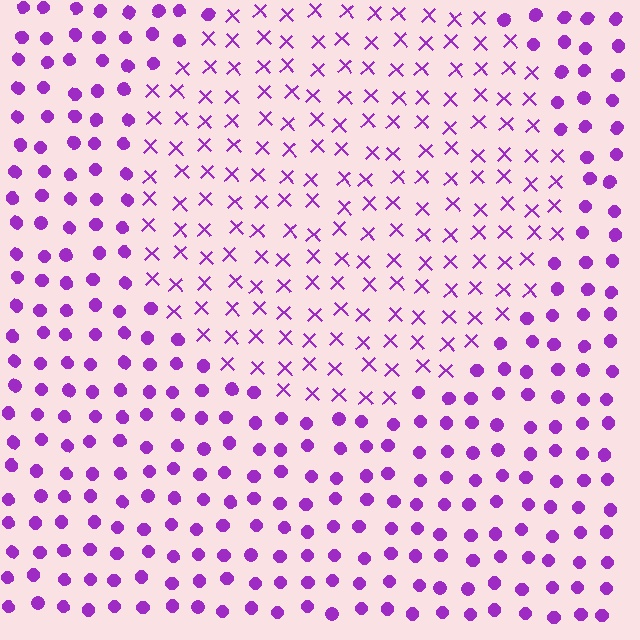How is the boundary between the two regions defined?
The boundary is defined by a change in element shape: X marks inside vs. circles outside. All elements share the same color and spacing.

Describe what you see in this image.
The image is filled with small purple elements arranged in a uniform grid. A circle-shaped region contains X marks, while the surrounding area contains circles. The boundary is defined purely by the change in element shape.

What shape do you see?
I see a circle.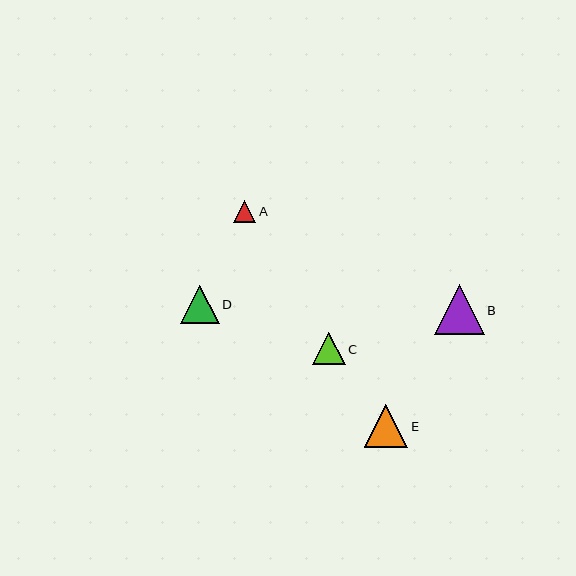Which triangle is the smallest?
Triangle A is the smallest with a size of approximately 22 pixels.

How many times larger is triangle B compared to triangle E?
Triangle B is approximately 1.1 times the size of triangle E.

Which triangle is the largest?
Triangle B is the largest with a size of approximately 50 pixels.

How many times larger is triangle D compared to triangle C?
Triangle D is approximately 1.2 times the size of triangle C.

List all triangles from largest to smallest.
From largest to smallest: B, E, D, C, A.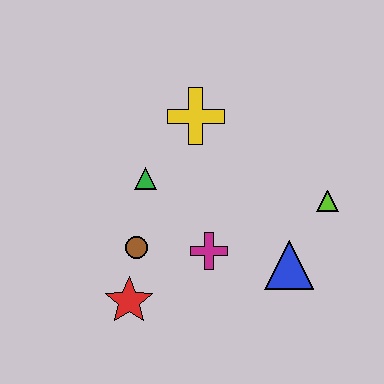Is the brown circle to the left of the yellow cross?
Yes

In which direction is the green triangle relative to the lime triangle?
The green triangle is to the left of the lime triangle.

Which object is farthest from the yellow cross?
The red star is farthest from the yellow cross.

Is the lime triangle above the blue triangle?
Yes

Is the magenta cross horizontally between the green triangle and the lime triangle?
Yes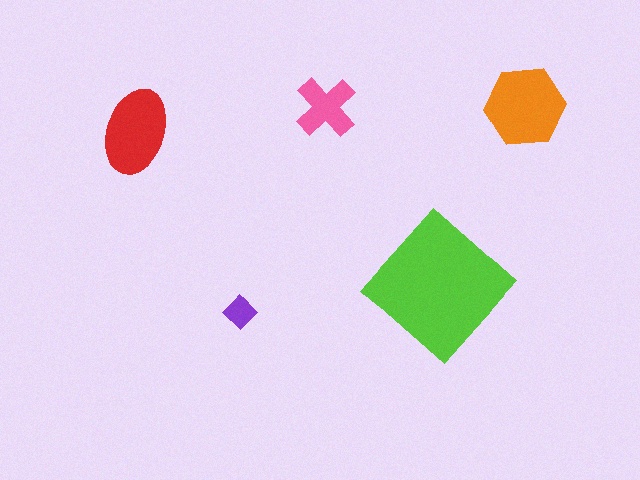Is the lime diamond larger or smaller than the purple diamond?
Larger.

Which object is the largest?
The lime diamond.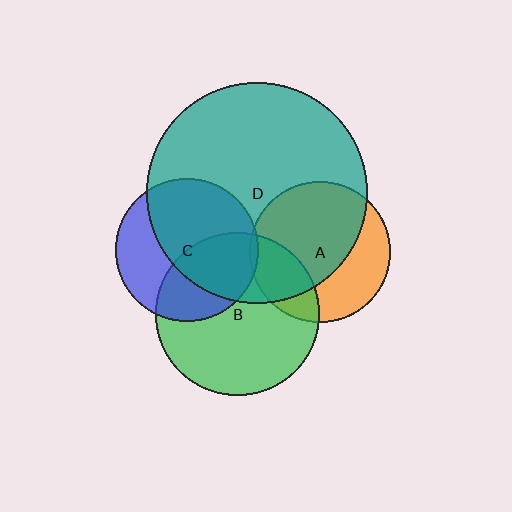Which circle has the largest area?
Circle D (teal).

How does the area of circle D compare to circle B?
Approximately 1.8 times.